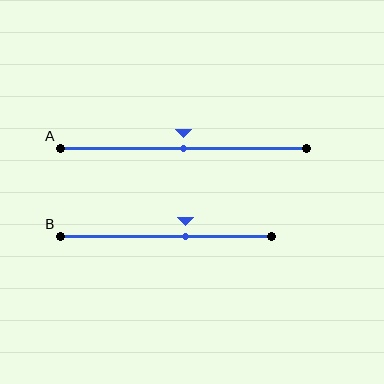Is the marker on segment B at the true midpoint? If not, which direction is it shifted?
No, the marker on segment B is shifted to the right by about 9% of the segment length.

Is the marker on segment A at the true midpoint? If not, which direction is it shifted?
Yes, the marker on segment A is at the true midpoint.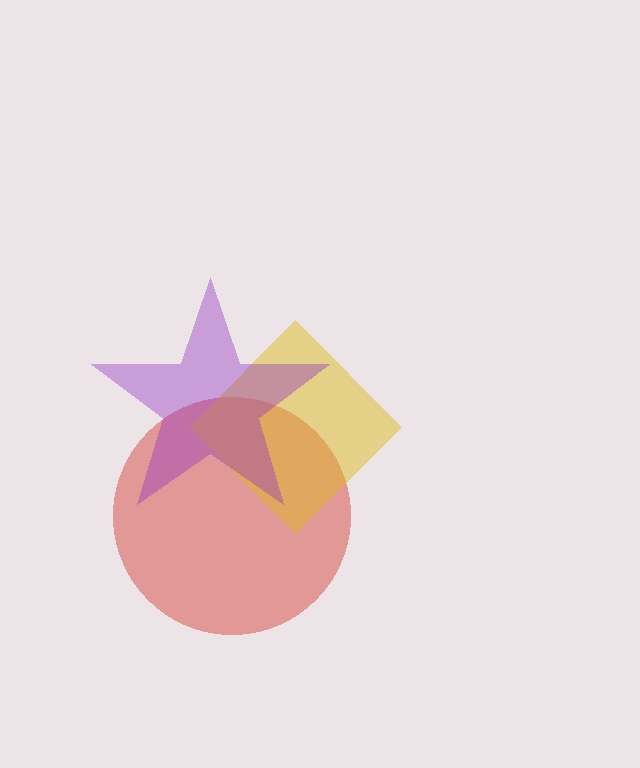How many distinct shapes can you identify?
There are 3 distinct shapes: a red circle, a yellow diamond, a purple star.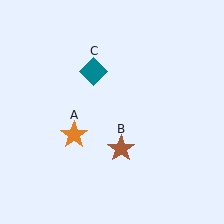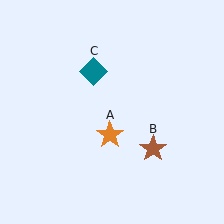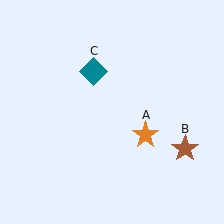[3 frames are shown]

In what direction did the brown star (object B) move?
The brown star (object B) moved right.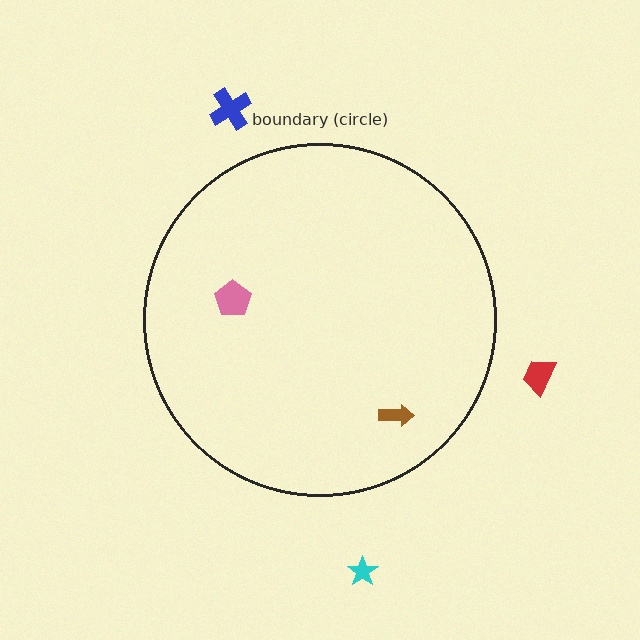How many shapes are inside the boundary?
2 inside, 3 outside.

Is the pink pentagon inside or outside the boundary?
Inside.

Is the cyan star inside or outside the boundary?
Outside.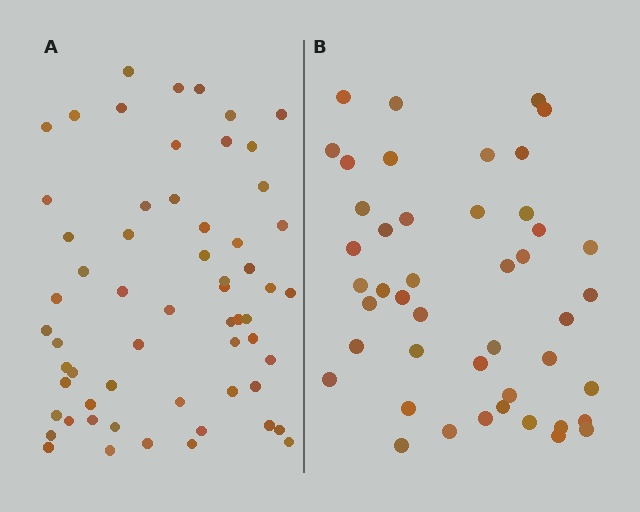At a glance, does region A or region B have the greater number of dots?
Region A (the left region) has more dots.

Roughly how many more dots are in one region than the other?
Region A has approximately 15 more dots than region B.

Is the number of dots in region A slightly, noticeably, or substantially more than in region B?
Region A has noticeably more, but not dramatically so. The ratio is roughly 1.3 to 1.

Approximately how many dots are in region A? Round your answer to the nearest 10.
About 60 dots.